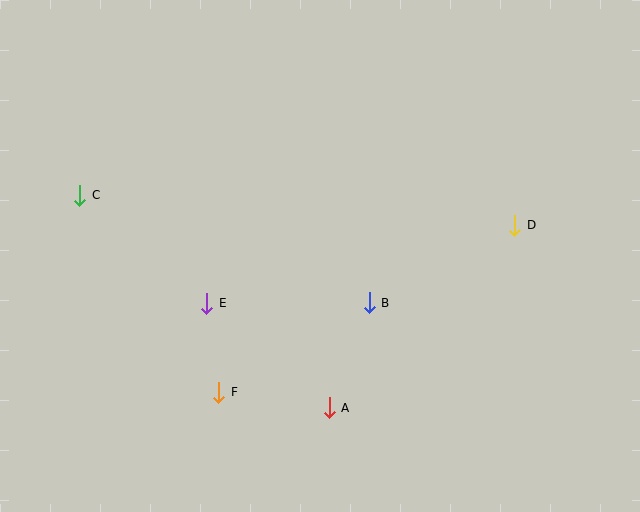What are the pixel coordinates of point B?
Point B is at (369, 303).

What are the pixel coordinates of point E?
Point E is at (207, 303).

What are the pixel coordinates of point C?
Point C is at (80, 195).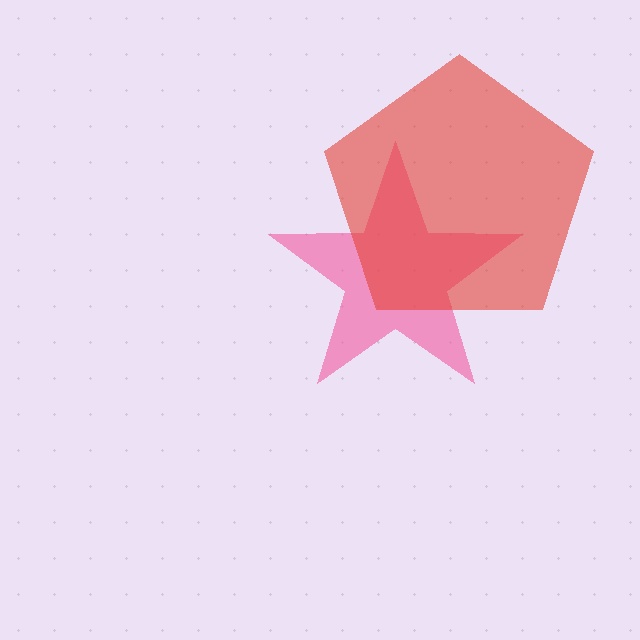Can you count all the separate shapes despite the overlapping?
Yes, there are 2 separate shapes.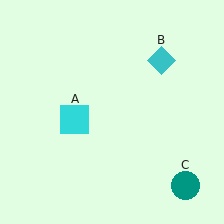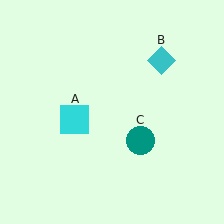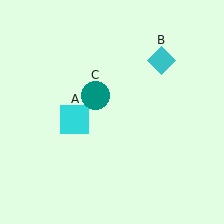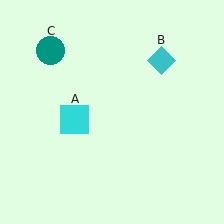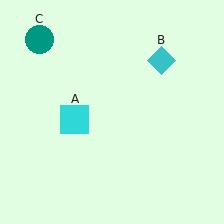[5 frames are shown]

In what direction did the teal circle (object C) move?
The teal circle (object C) moved up and to the left.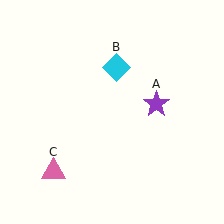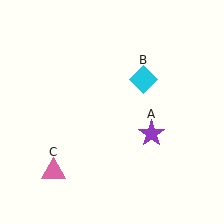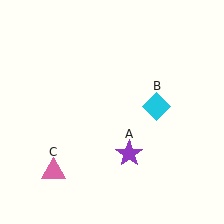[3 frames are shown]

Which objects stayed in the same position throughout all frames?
Pink triangle (object C) remained stationary.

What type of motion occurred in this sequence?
The purple star (object A), cyan diamond (object B) rotated clockwise around the center of the scene.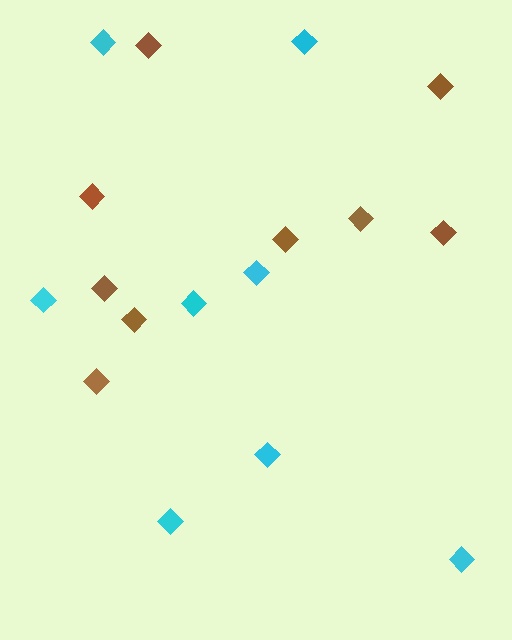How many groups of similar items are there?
There are 2 groups: one group of brown diamonds (9) and one group of cyan diamonds (8).